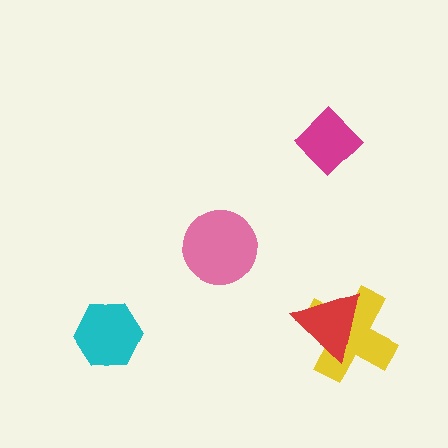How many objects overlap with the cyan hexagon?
0 objects overlap with the cyan hexagon.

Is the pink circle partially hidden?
No, no other shape covers it.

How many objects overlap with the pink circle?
0 objects overlap with the pink circle.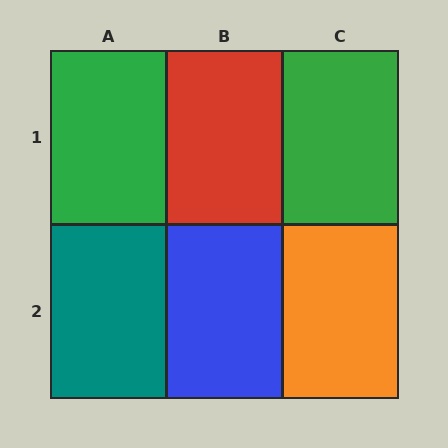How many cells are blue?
1 cell is blue.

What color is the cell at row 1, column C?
Green.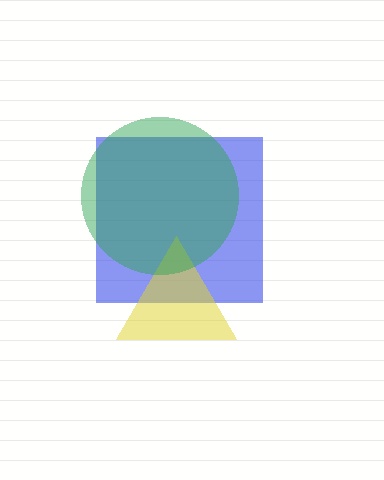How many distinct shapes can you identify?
There are 3 distinct shapes: a blue square, a yellow triangle, a green circle.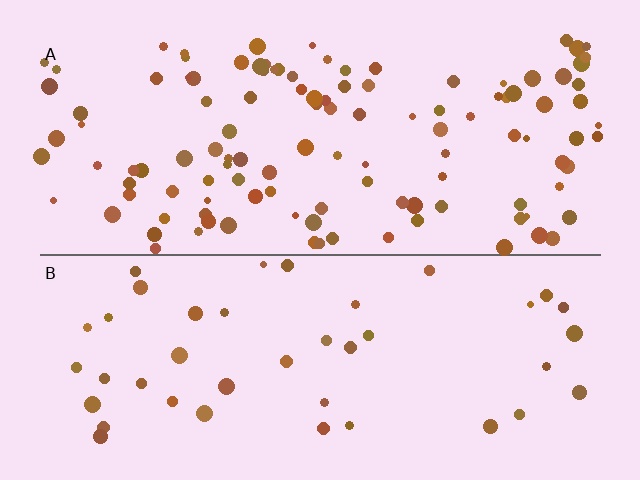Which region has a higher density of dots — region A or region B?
A (the top).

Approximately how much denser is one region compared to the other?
Approximately 2.8× — region A over region B.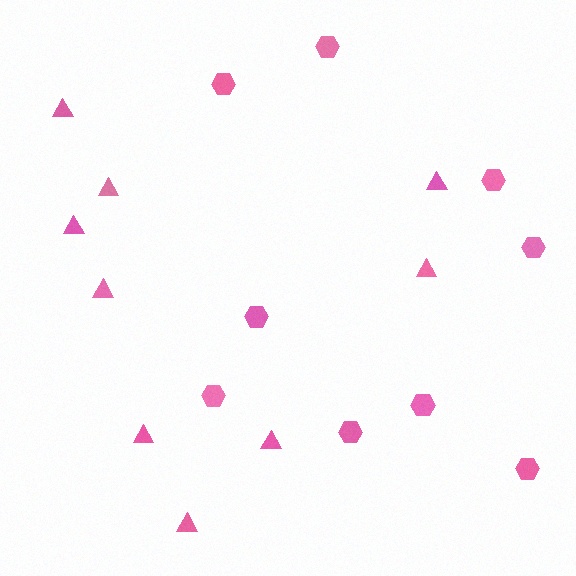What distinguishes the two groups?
There are 2 groups: one group of hexagons (9) and one group of triangles (9).